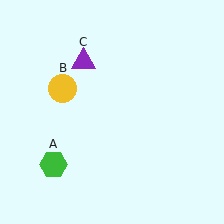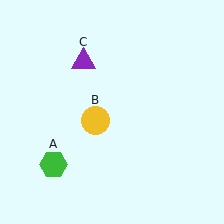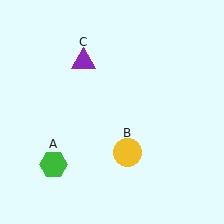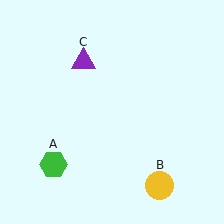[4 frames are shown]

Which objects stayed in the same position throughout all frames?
Green hexagon (object A) and purple triangle (object C) remained stationary.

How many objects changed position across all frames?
1 object changed position: yellow circle (object B).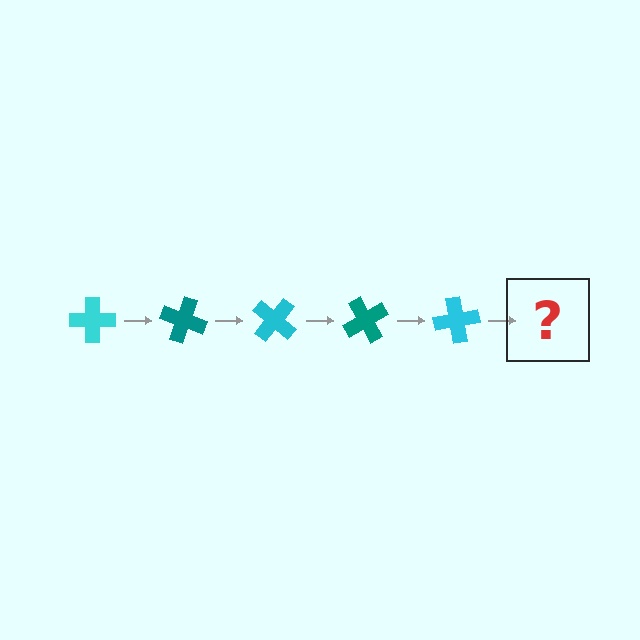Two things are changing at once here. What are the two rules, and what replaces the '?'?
The two rules are that it rotates 20 degrees each step and the color cycles through cyan and teal. The '?' should be a teal cross, rotated 100 degrees from the start.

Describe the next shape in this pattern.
It should be a teal cross, rotated 100 degrees from the start.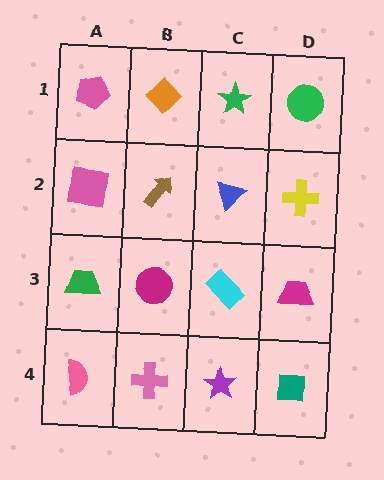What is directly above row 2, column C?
A green star.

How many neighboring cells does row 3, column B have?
4.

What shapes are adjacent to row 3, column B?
A brown arrow (row 2, column B), a pink cross (row 4, column B), a green trapezoid (row 3, column A), a cyan rectangle (row 3, column C).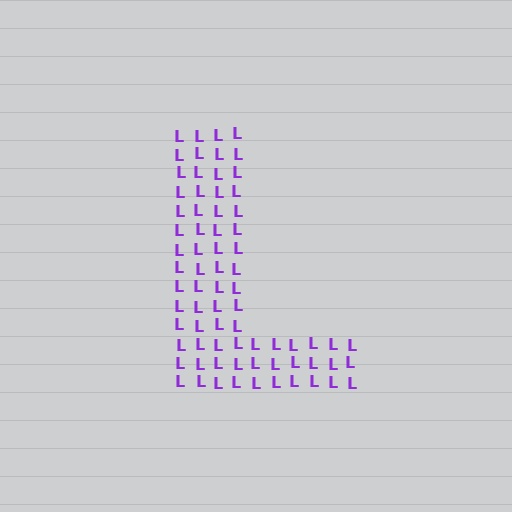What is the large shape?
The large shape is the letter L.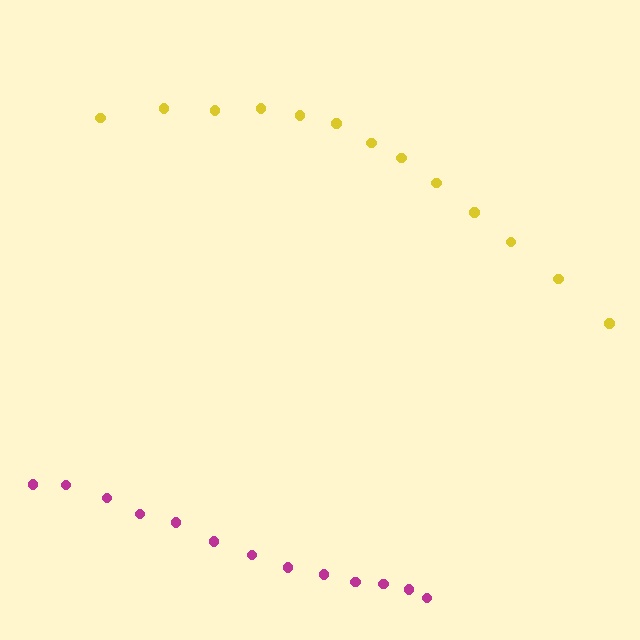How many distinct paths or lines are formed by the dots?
There are 2 distinct paths.